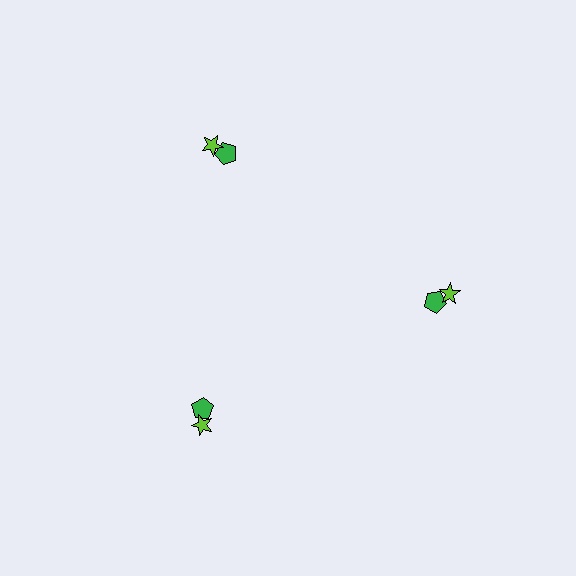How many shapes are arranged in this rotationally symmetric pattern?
There are 6 shapes, arranged in 3 groups of 2.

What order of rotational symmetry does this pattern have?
This pattern has 3-fold rotational symmetry.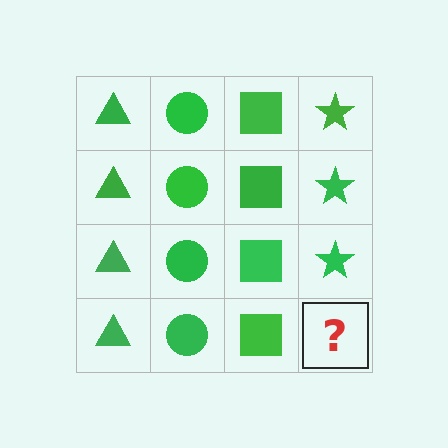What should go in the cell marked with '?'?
The missing cell should contain a green star.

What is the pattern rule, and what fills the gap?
The rule is that each column has a consistent shape. The gap should be filled with a green star.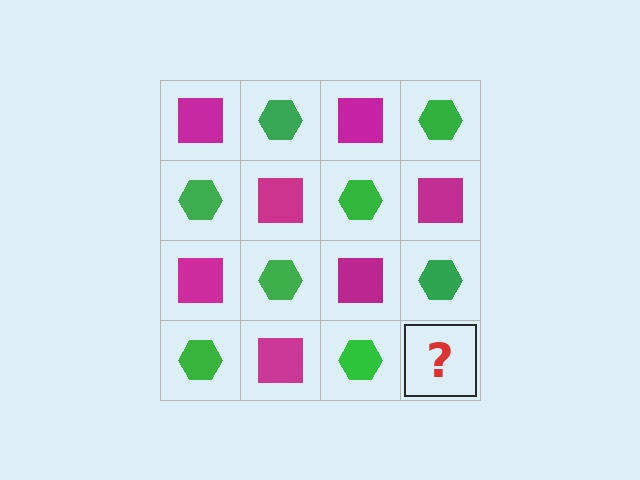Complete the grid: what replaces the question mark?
The question mark should be replaced with a magenta square.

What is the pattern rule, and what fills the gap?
The rule is that it alternates magenta square and green hexagon in a checkerboard pattern. The gap should be filled with a magenta square.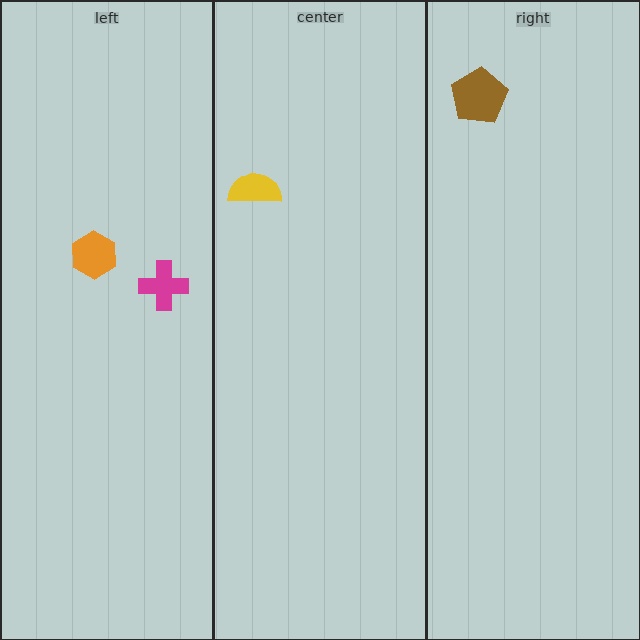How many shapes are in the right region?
1.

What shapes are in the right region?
The brown pentagon.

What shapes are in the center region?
The yellow semicircle.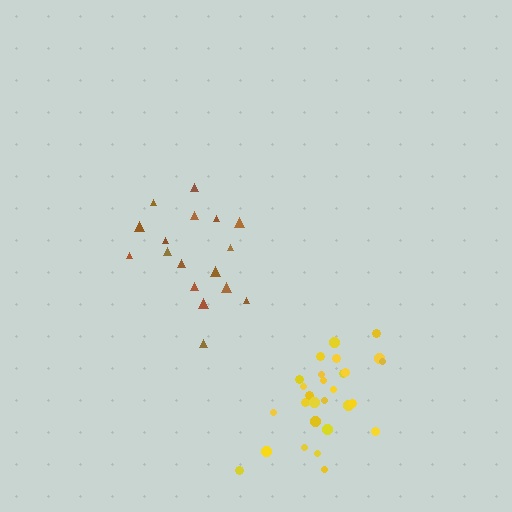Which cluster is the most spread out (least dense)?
Brown.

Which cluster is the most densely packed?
Yellow.